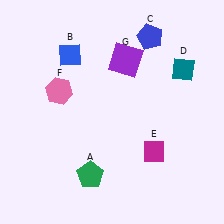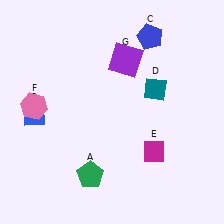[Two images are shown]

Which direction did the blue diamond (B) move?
The blue diamond (B) moved down.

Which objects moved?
The objects that moved are: the blue diamond (B), the teal diamond (D), the pink hexagon (F).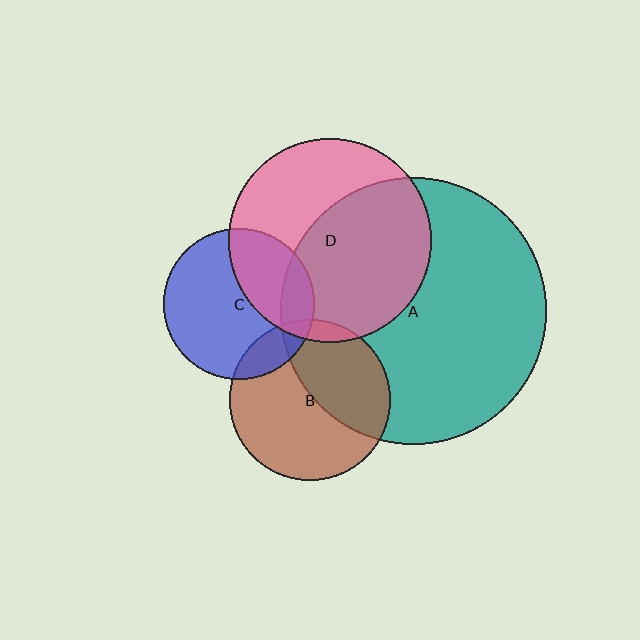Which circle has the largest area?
Circle A (teal).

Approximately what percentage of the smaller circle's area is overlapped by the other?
Approximately 5%.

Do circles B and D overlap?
Yes.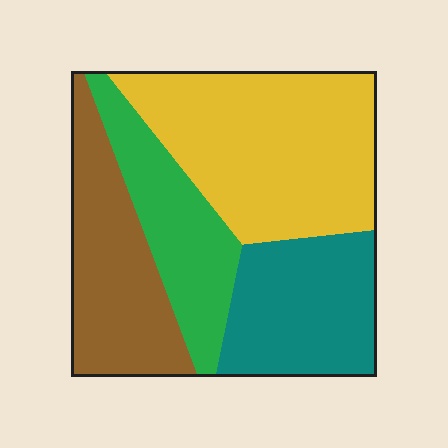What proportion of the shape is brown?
Brown takes up between a sixth and a third of the shape.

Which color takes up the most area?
Yellow, at roughly 35%.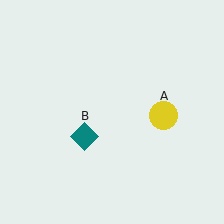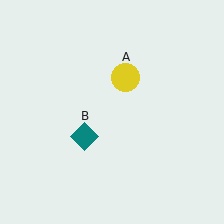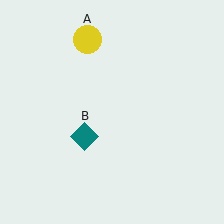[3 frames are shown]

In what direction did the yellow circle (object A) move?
The yellow circle (object A) moved up and to the left.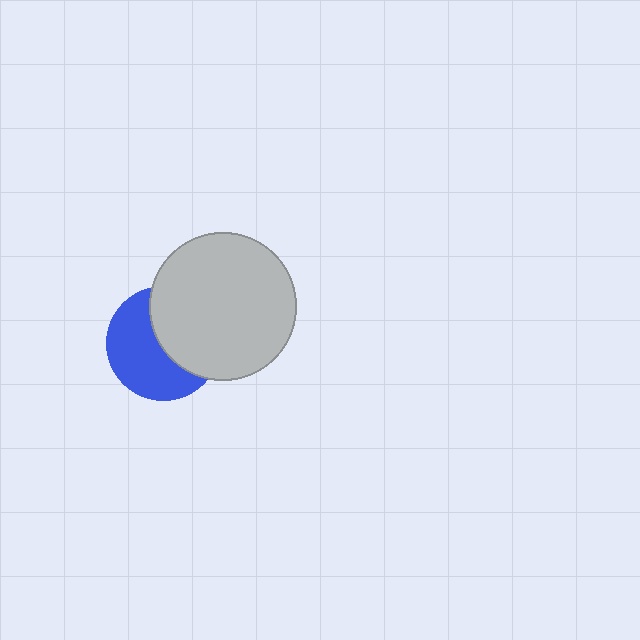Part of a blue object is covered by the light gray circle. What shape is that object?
It is a circle.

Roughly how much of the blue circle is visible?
About half of it is visible (roughly 54%).